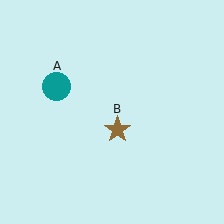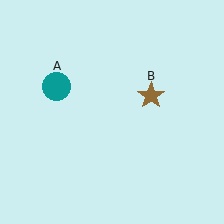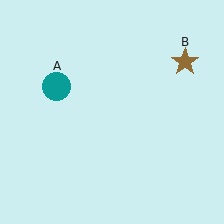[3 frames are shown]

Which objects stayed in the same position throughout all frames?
Teal circle (object A) remained stationary.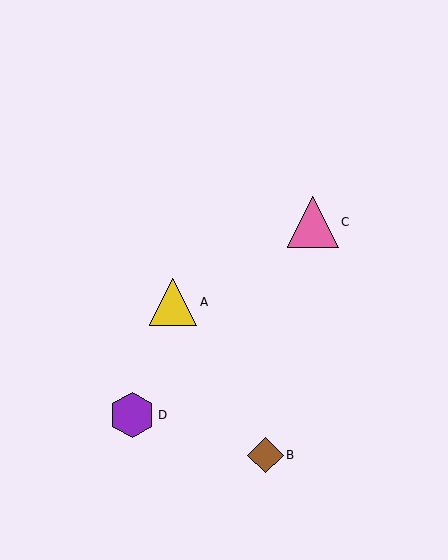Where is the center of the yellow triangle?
The center of the yellow triangle is at (173, 302).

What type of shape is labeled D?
Shape D is a purple hexagon.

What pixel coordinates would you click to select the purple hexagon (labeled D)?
Click at (132, 415) to select the purple hexagon D.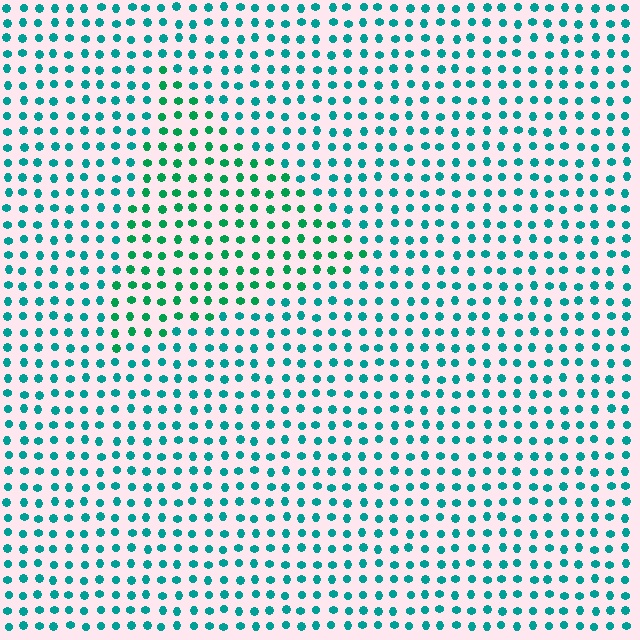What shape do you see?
I see a triangle.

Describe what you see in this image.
The image is filled with small teal elements in a uniform arrangement. A triangle-shaped region is visible where the elements are tinted to a slightly different hue, forming a subtle color boundary.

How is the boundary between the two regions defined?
The boundary is defined purely by a slight shift in hue (about 28 degrees). Spacing, size, and orientation are identical on both sides.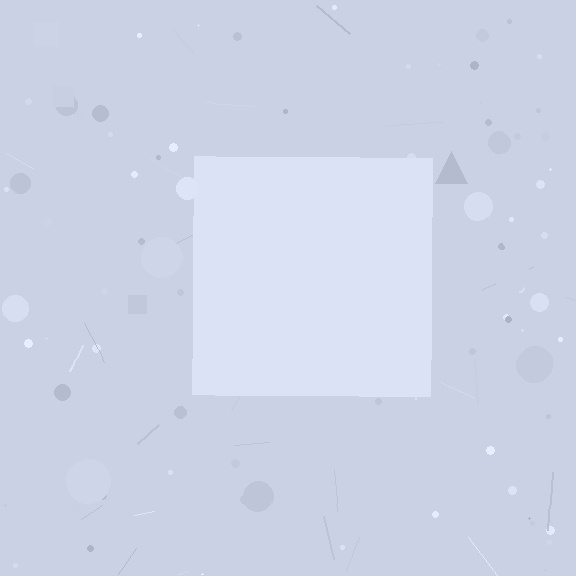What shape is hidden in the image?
A square is hidden in the image.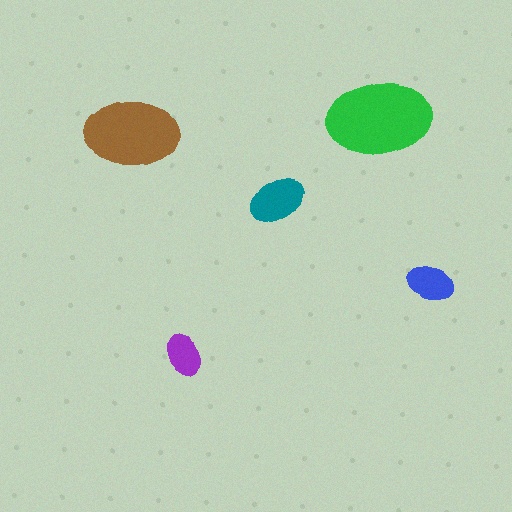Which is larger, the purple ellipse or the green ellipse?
The green one.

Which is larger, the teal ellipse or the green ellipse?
The green one.